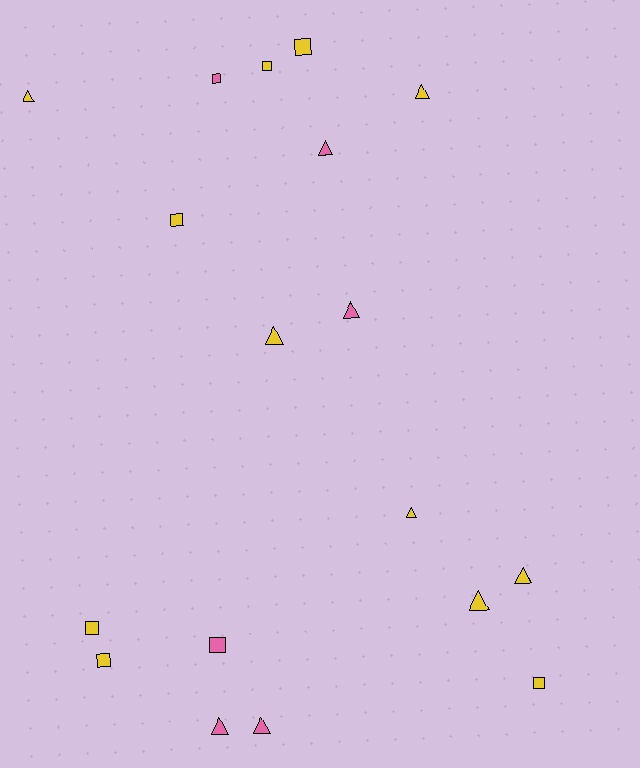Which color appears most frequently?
Yellow, with 12 objects.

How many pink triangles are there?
There are 4 pink triangles.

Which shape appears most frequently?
Triangle, with 10 objects.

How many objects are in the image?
There are 18 objects.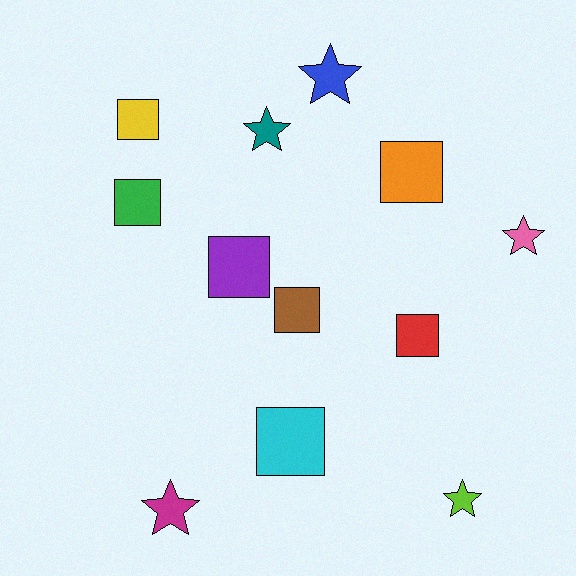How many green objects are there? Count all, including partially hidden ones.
There is 1 green object.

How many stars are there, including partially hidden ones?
There are 5 stars.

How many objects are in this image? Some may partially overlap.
There are 12 objects.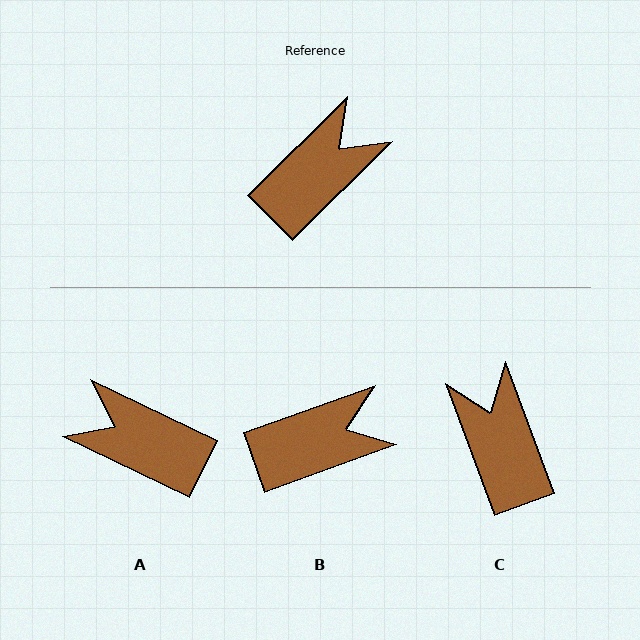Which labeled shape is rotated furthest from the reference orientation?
A, about 109 degrees away.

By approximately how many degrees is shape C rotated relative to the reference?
Approximately 66 degrees counter-clockwise.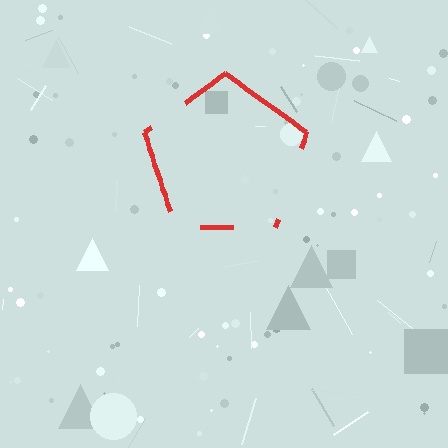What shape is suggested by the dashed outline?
The dashed outline suggests a pentagon.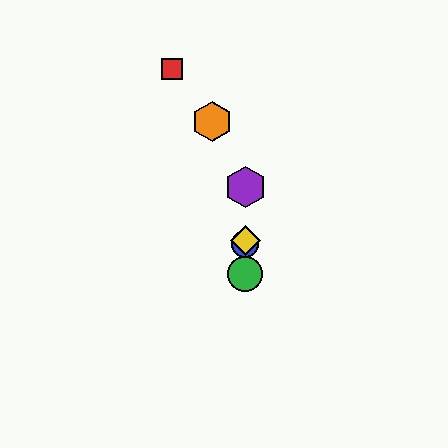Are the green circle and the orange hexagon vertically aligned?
No, the green circle is at x≈245 and the orange hexagon is at x≈212.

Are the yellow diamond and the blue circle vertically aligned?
Yes, both are at x≈245.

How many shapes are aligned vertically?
4 shapes (the blue circle, the green circle, the yellow diamond, the purple hexagon) are aligned vertically.